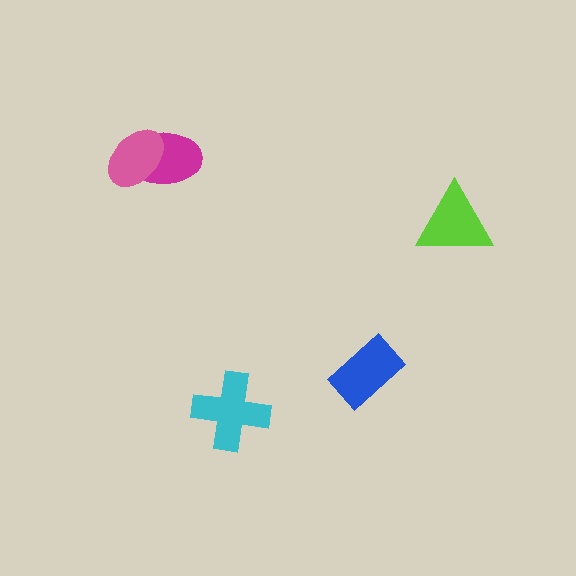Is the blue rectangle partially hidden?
No, no other shape covers it.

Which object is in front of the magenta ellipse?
The pink ellipse is in front of the magenta ellipse.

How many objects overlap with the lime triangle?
0 objects overlap with the lime triangle.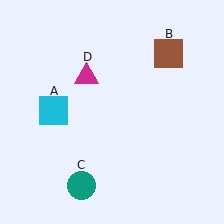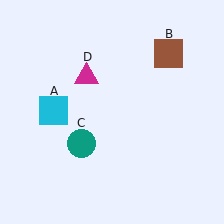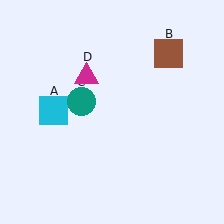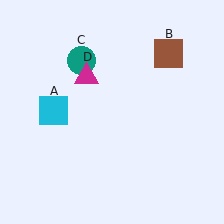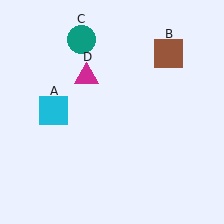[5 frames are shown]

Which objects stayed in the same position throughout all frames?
Cyan square (object A) and brown square (object B) and magenta triangle (object D) remained stationary.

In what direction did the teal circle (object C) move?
The teal circle (object C) moved up.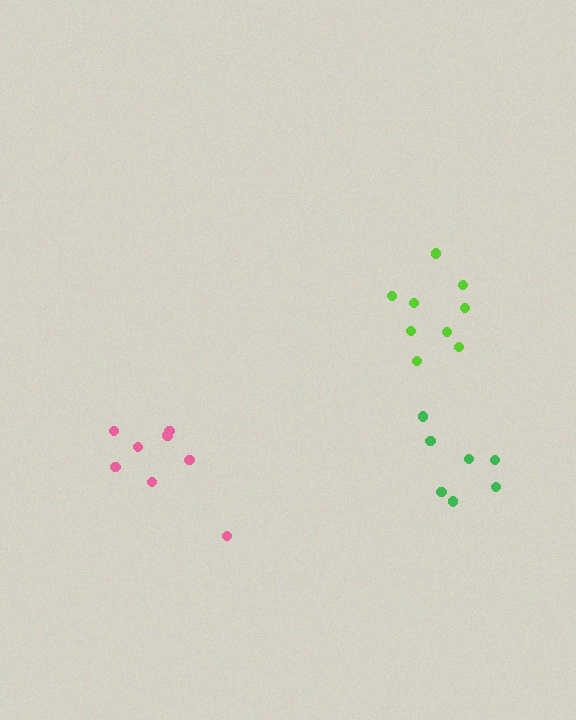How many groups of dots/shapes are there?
There are 3 groups.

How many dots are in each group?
Group 1: 7 dots, Group 2: 8 dots, Group 3: 9 dots (24 total).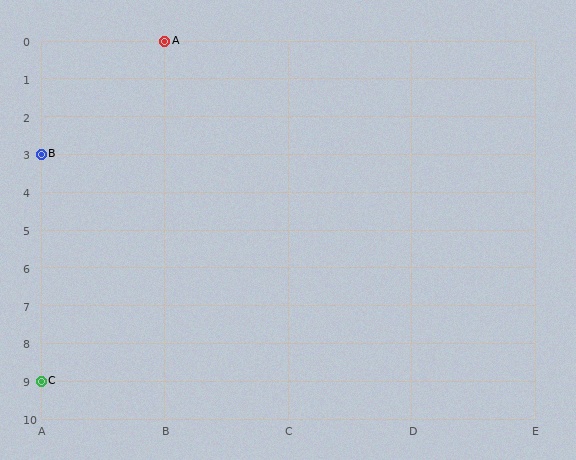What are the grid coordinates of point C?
Point C is at grid coordinates (A, 9).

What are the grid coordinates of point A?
Point A is at grid coordinates (B, 0).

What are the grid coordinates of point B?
Point B is at grid coordinates (A, 3).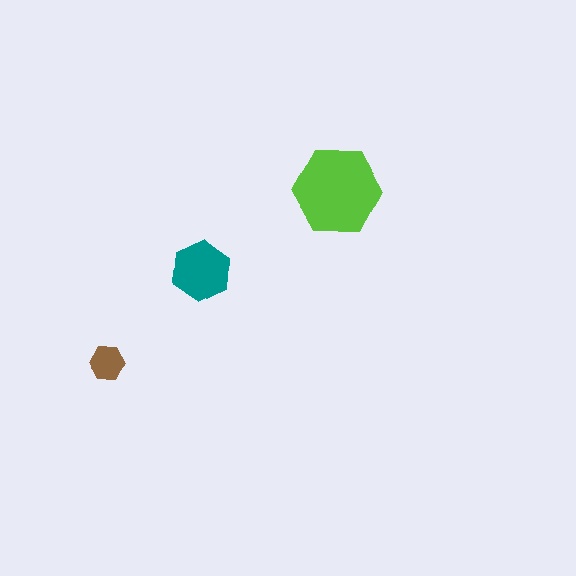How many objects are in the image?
There are 3 objects in the image.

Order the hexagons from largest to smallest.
the lime one, the teal one, the brown one.